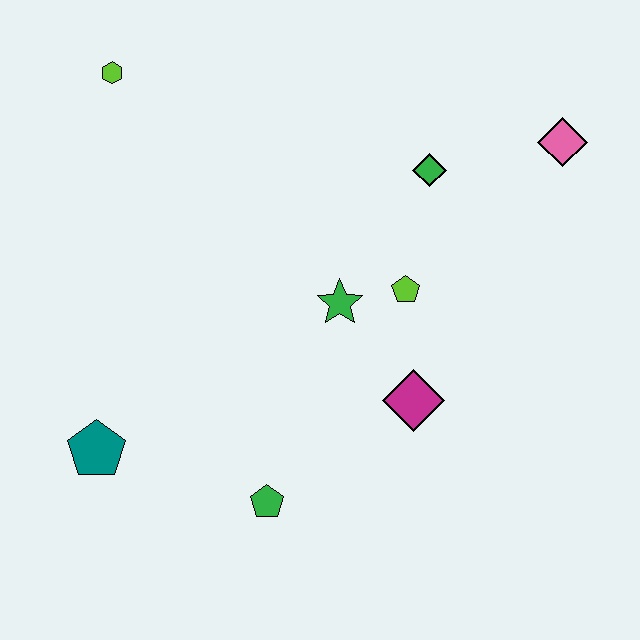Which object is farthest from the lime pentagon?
The lime hexagon is farthest from the lime pentagon.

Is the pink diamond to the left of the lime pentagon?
No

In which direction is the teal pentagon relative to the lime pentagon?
The teal pentagon is to the left of the lime pentagon.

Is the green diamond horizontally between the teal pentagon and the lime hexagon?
No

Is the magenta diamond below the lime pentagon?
Yes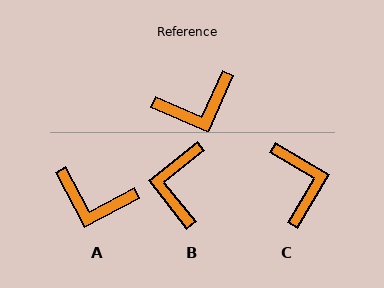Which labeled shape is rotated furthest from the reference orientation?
B, about 118 degrees away.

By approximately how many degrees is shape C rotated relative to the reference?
Approximately 83 degrees counter-clockwise.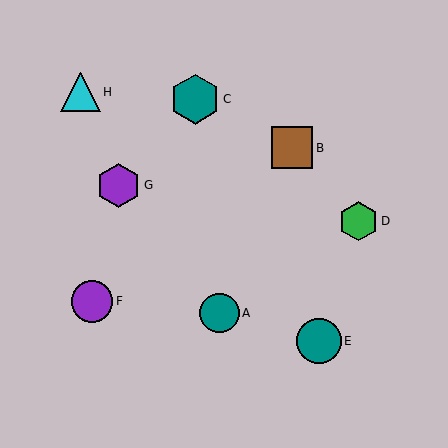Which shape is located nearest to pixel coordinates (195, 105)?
The teal hexagon (labeled C) at (195, 99) is nearest to that location.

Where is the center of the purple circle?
The center of the purple circle is at (92, 302).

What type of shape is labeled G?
Shape G is a purple hexagon.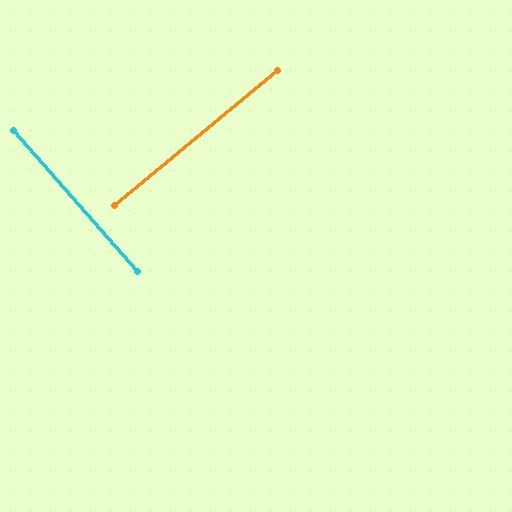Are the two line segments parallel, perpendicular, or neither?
Perpendicular — they meet at approximately 88°.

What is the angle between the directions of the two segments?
Approximately 88 degrees.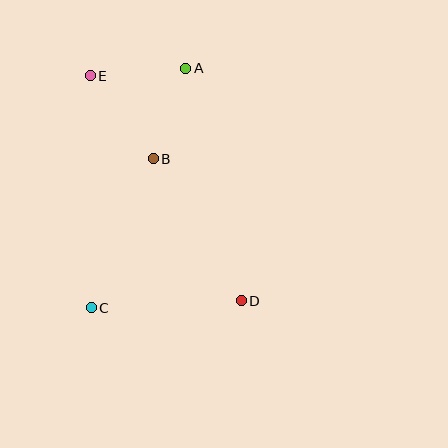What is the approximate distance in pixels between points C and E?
The distance between C and E is approximately 232 pixels.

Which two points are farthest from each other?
Points D and E are farthest from each other.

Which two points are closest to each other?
Points A and E are closest to each other.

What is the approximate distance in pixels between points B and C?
The distance between B and C is approximately 162 pixels.